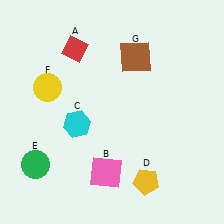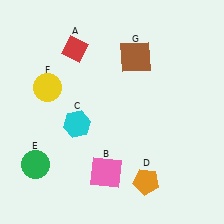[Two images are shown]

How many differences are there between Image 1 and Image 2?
There is 1 difference between the two images.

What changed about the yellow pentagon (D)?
In Image 1, D is yellow. In Image 2, it changed to orange.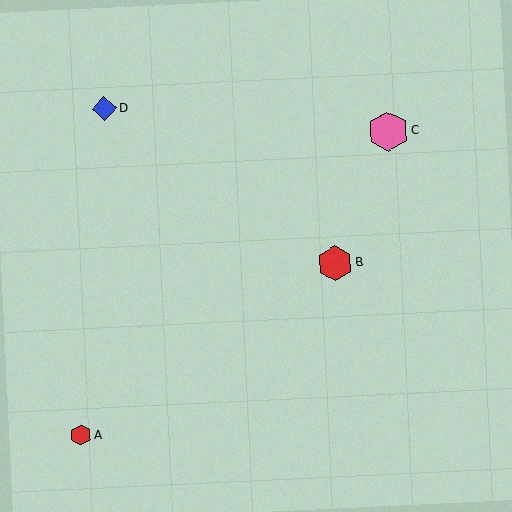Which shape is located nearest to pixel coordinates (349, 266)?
The red hexagon (labeled B) at (335, 263) is nearest to that location.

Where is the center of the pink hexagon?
The center of the pink hexagon is at (388, 131).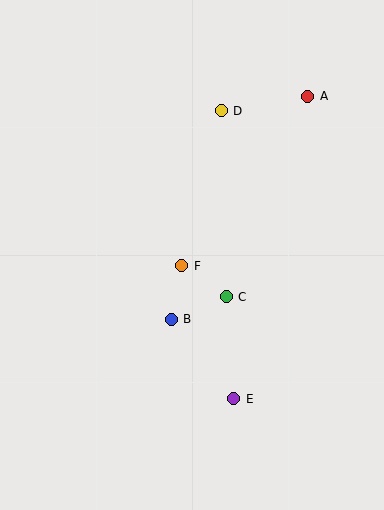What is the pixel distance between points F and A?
The distance between F and A is 211 pixels.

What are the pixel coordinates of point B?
Point B is at (171, 319).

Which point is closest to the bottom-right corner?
Point E is closest to the bottom-right corner.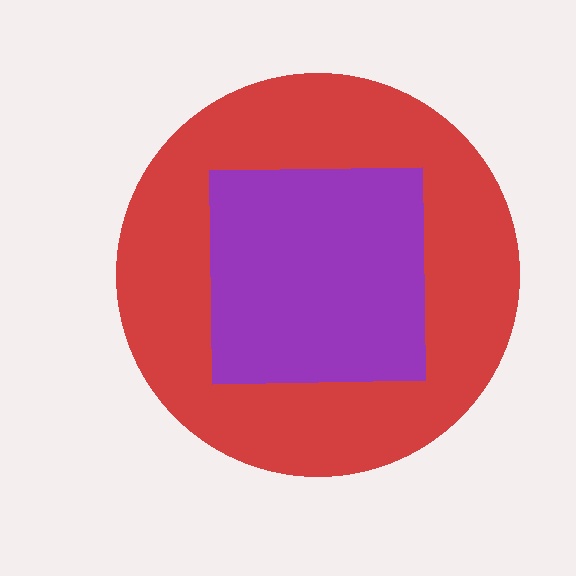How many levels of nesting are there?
2.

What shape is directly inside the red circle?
The purple square.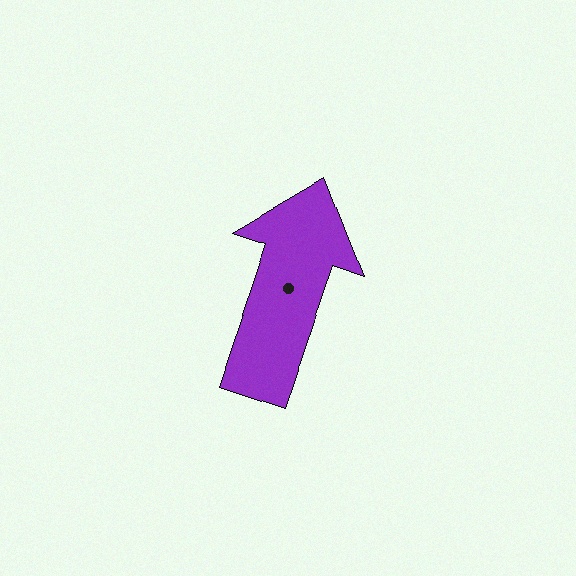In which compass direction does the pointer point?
North.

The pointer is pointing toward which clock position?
Roughly 1 o'clock.